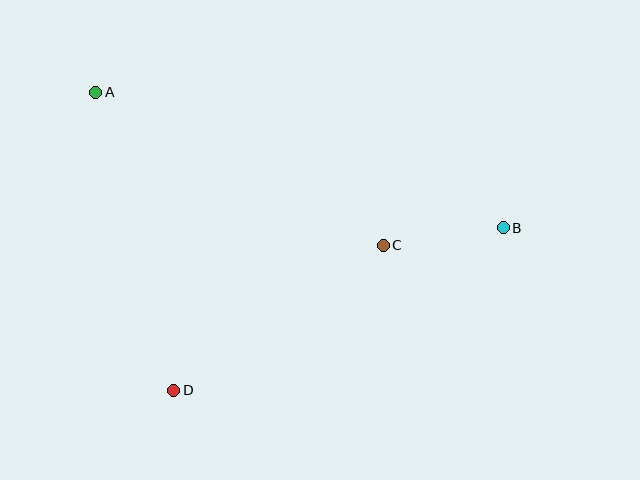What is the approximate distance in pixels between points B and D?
The distance between B and D is approximately 368 pixels.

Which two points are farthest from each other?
Points A and B are farthest from each other.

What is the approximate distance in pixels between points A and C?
The distance between A and C is approximately 326 pixels.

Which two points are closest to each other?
Points B and C are closest to each other.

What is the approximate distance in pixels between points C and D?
The distance between C and D is approximately 255 pixels.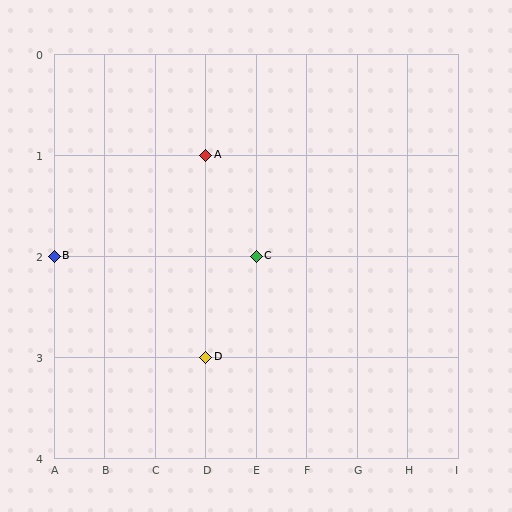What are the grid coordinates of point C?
Point C is at grid coordinates (E, 2).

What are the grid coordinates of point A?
Point A is at grid coordinates (D, 1).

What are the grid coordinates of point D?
Point D is at grid coordinates (D, 3).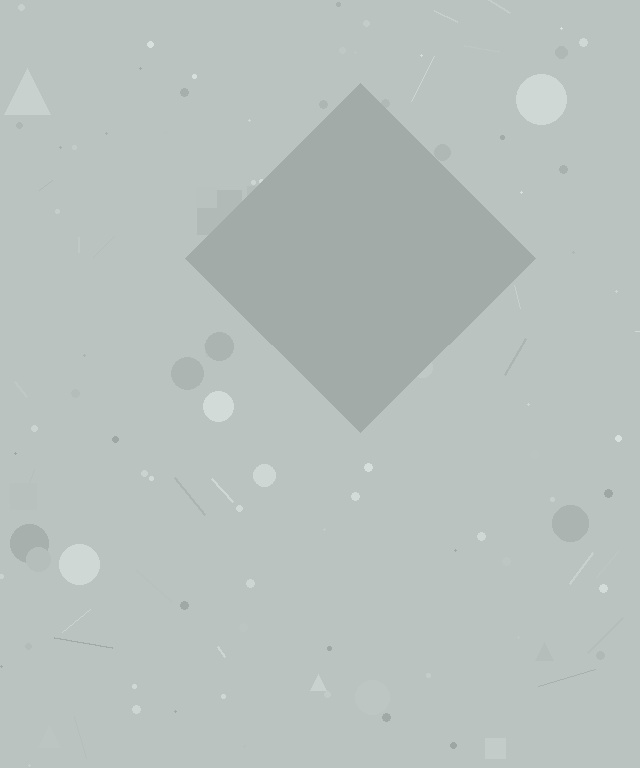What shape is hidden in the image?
A diamond is hidden in the image.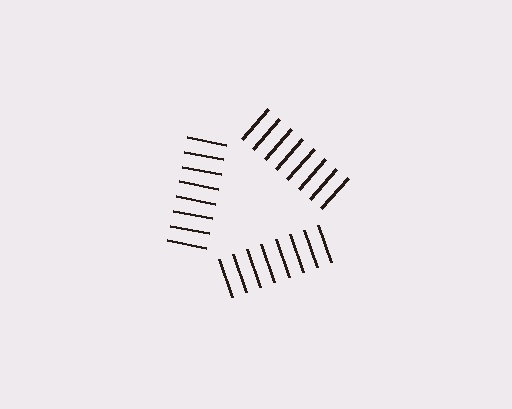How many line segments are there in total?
24 — 8 along each of the 3 edges.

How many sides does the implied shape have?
3 sides — the line-ends trace a triangle.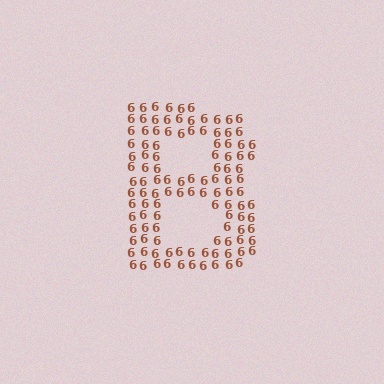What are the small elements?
The small elements are digit 6's.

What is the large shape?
The large shape is the letter B.